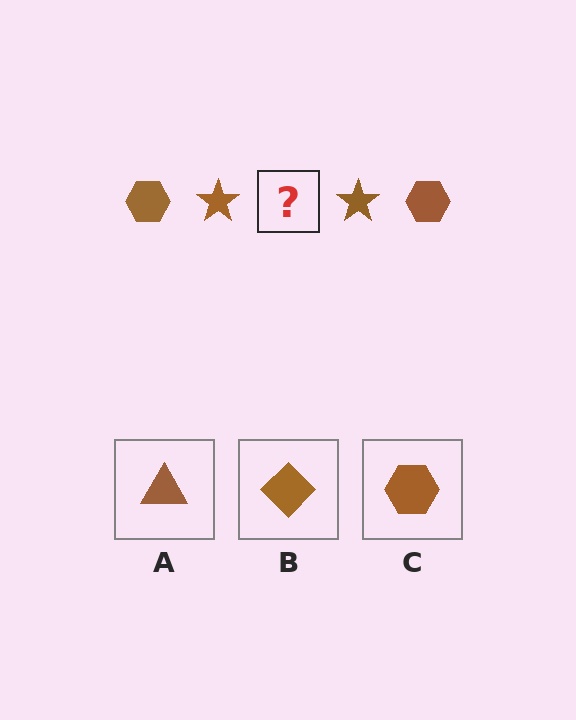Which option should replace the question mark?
Option C.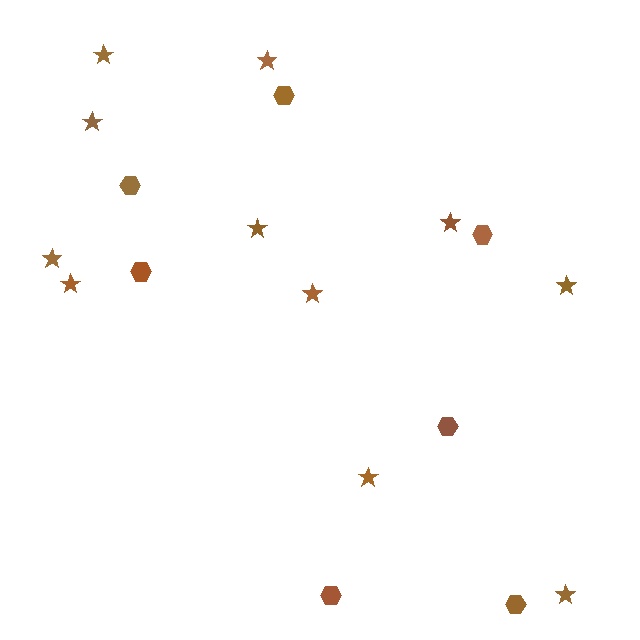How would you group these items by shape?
There are 2 groups: one group of stars (11) and one group of hexagons (7).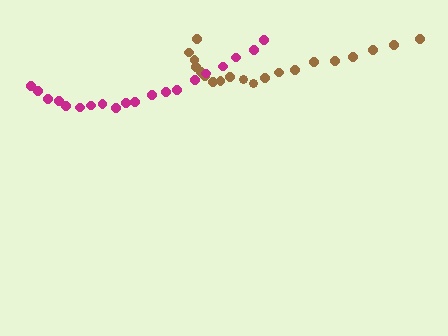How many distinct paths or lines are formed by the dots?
There are 2 distinct paths.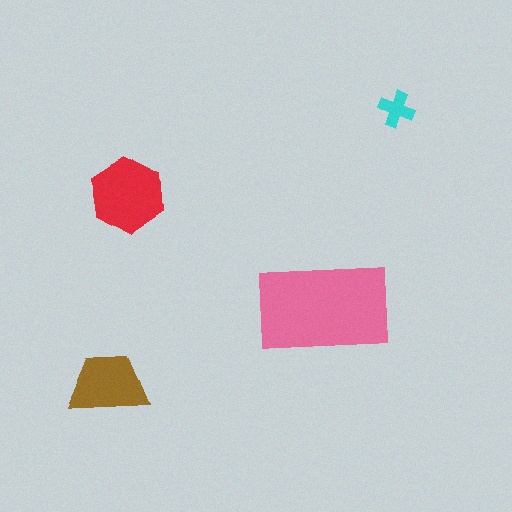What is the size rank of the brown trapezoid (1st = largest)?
3rd.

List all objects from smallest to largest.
The cyan cross, the brown trapezoid, the red hexagon, the pink rectangle.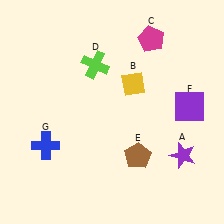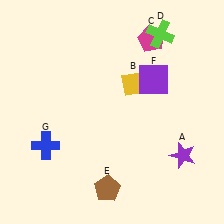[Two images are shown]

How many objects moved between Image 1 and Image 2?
3 objects moved between the two images.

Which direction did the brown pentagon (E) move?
The brown pentagon (E) moved down.